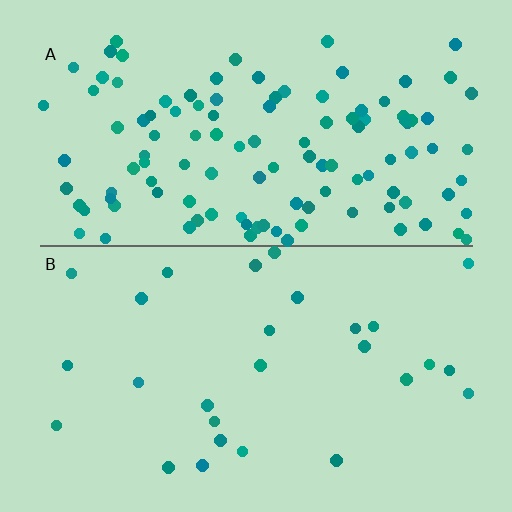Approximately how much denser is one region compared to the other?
Approximately 4.2× — region A over region B.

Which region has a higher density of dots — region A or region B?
A (the top).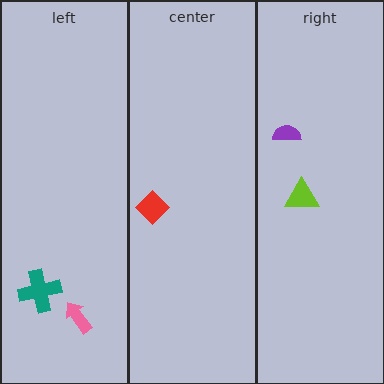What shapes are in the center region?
The red diamond.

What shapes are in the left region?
The teal cross, the pink arrow.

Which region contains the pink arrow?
The left region.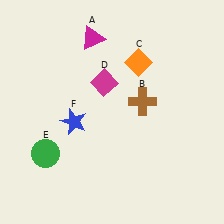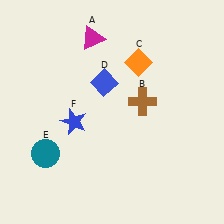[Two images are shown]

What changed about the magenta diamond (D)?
In Image 1, D is magenta. In Image 2, it changed to blue.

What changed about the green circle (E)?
In Image 1, E is green. In Image 2, it changed to teal.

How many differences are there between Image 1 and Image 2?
There are 2 differences between the two images.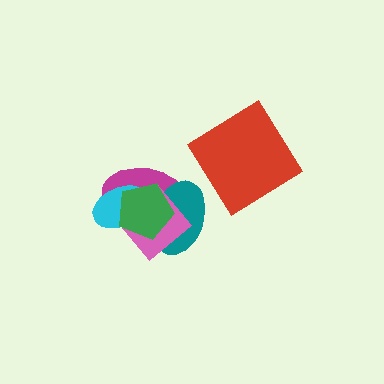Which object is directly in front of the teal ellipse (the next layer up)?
The pink diamond is directly in front of the teal ellipse.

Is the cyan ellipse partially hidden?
Yes, it is partially covered by another shape.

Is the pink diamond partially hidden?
Yes, it is partially covered by another shape.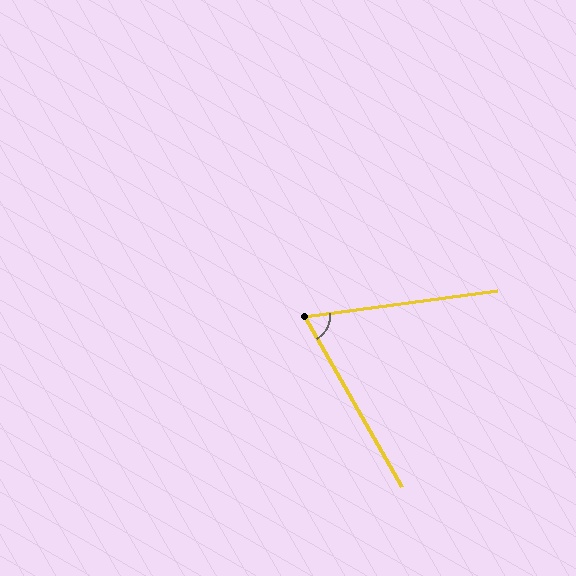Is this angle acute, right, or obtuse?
It is acute.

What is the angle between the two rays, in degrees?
Approximately 68 degrees.